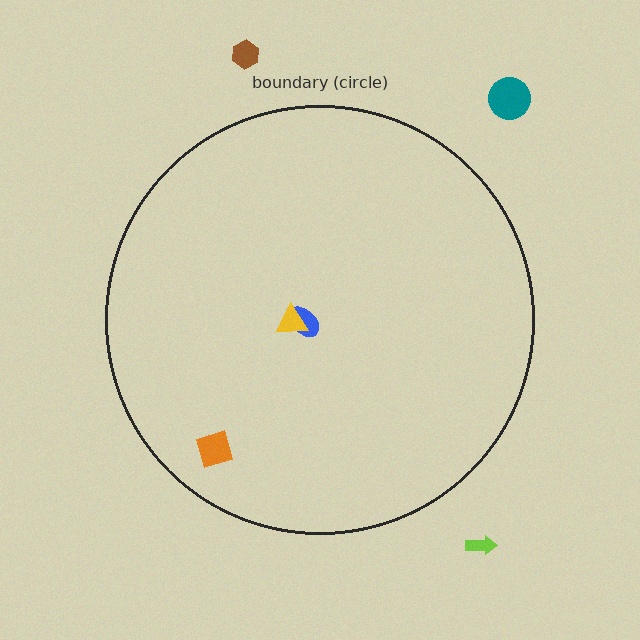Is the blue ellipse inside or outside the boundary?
Inside.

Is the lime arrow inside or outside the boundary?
Outside.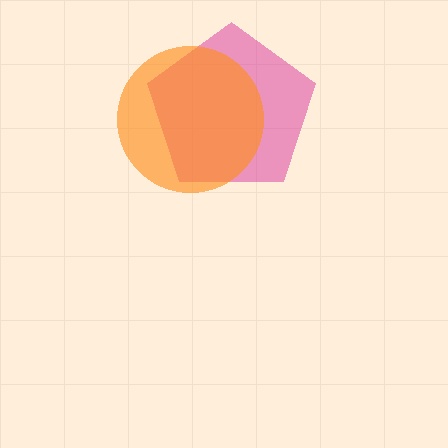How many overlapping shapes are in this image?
There are 2 overlapping shapes in the image.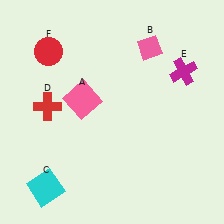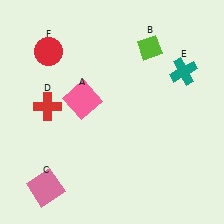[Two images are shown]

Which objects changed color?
B changed from pink to lime. C changed from cyan to pink. E changed from magenta to teal.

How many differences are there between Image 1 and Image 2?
There are 3 differences between the two images.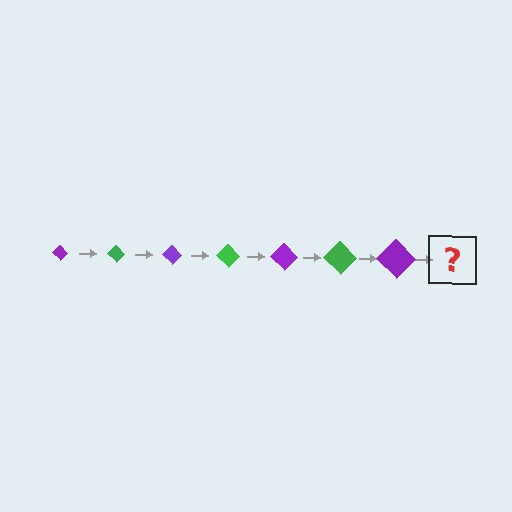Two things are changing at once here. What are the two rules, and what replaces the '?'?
The two rules are that the diamond grows larger each step and the color cycles through purple and green. The '?' should be a green diamond, larger than the previous one.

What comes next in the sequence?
The next element should be a green diamond, larger than the previous one.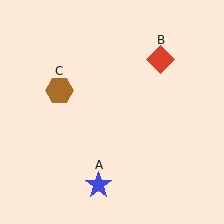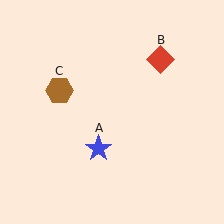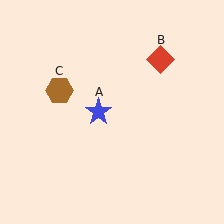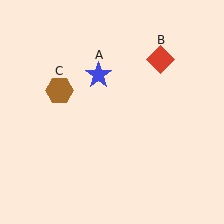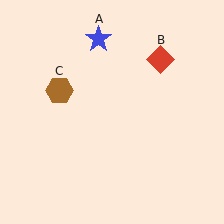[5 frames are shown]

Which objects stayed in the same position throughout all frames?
Red diamond (object B) and brown hexagon (object C) remained stationary.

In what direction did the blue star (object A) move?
The blue star (object A) moved up.